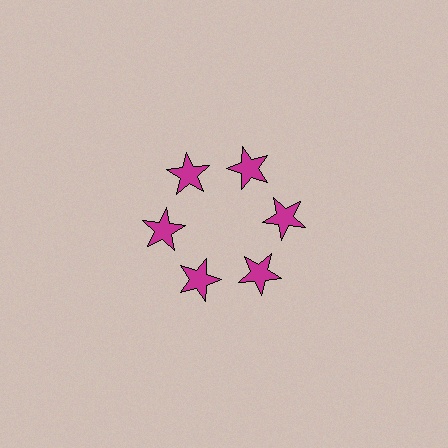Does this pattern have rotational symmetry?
Yes, this pattern has 6-fold rotational symmetry. It looks the same after rotating 60 degrees around the center.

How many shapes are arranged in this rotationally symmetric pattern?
There are 6 shapes, arranged in 6 groups of 1.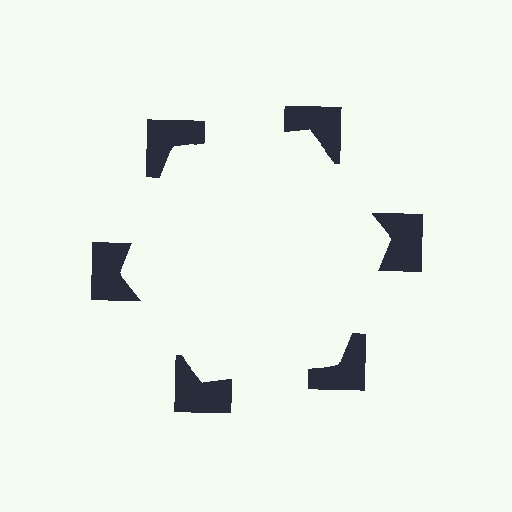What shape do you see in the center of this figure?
An illusory hexagon — its edges are inferred from the aligned wedge cuts in the notched squares, not physically drawn.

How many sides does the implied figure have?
6 sides.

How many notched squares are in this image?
There are 6 — one at each vertex of the illusory hexagon.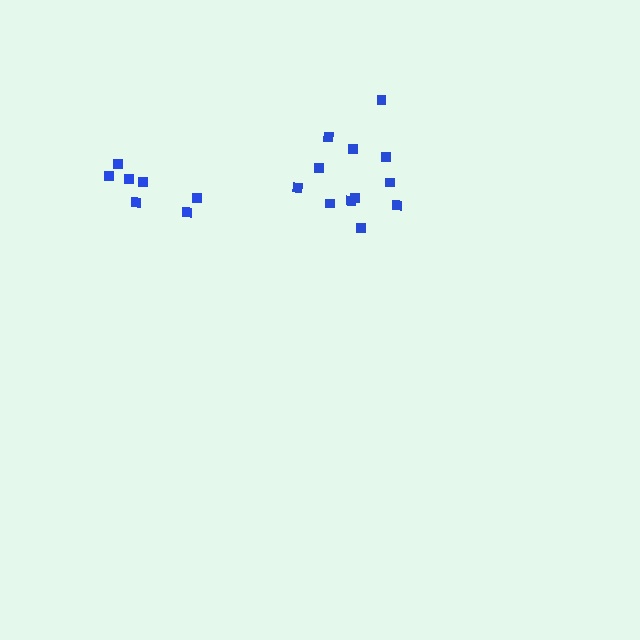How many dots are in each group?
Group 1: 12 dots, Group 2: 7 dots (19 total).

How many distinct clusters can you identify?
There are 2 distinct clusters.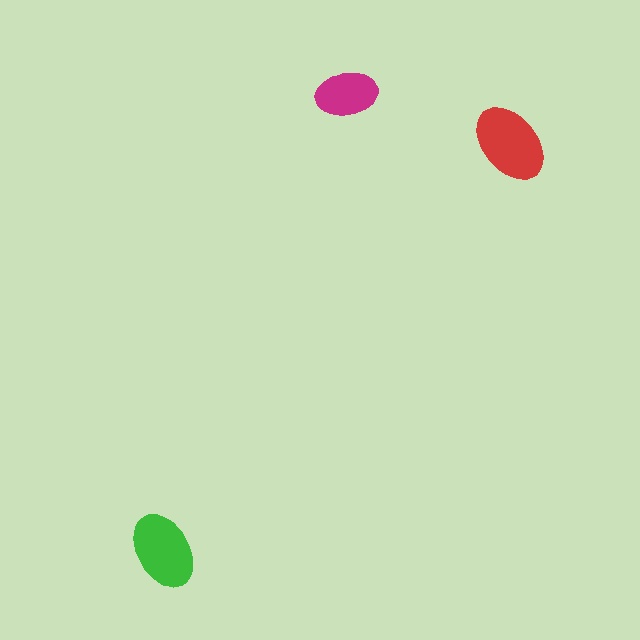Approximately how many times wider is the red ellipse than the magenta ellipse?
About 1.5 times wider.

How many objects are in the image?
There are 3 objects in the image.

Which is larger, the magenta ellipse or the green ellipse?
The green one.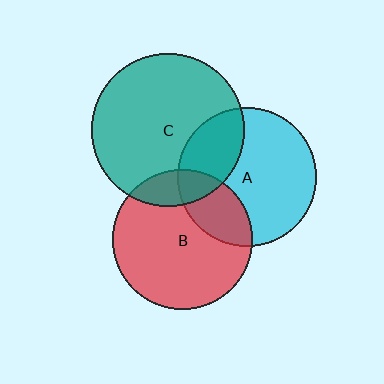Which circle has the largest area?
Circle C (teal).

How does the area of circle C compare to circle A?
Approximately 1.2 times.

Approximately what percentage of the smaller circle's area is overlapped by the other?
Approximately 30%.